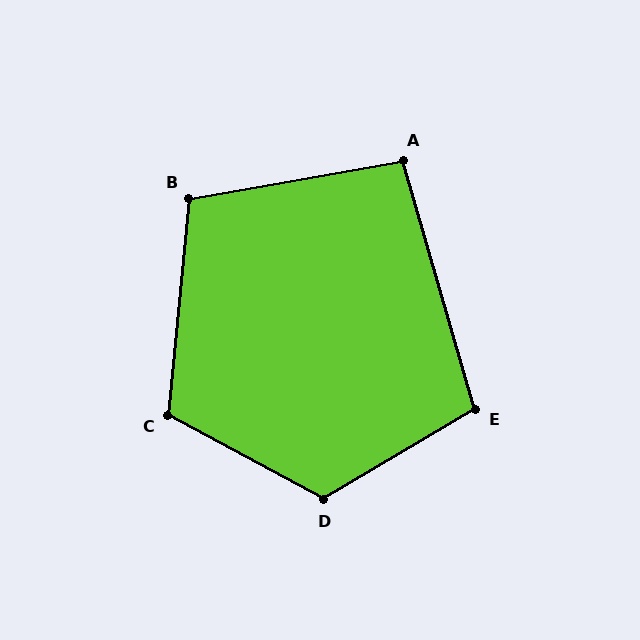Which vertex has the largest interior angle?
D, at approximately 121 degrees.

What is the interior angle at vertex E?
Approximately 104 degrees (obtuse).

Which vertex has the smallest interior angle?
A, at approximately 96 degrees.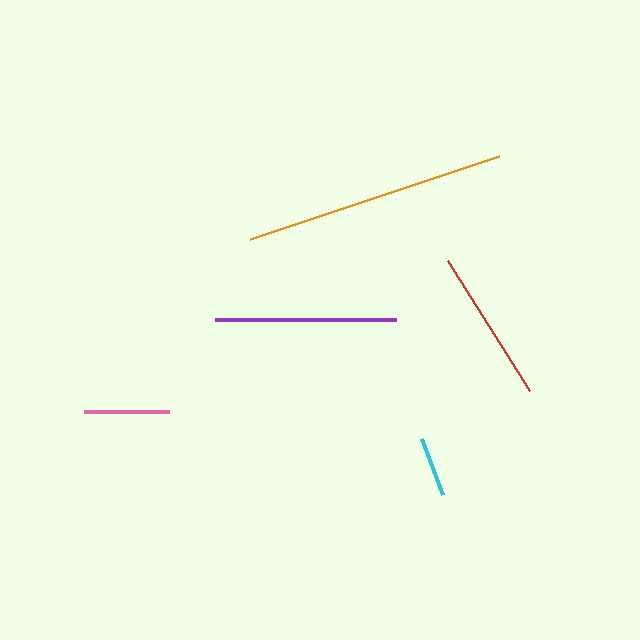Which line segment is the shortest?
The cyan line is the shortest at approximately 60 pixels.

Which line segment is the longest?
The orange line is the longest at approximately 262 pixels.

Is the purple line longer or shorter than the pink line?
The purple line is longer than the pink line.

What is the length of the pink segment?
The pink segment is approximately 85 pixels long.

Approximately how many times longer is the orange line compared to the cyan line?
The orange line is approximately 4.4 times the length of the cyan line.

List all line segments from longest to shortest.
From longest to shortest: orange, purple, red, pink, cyan.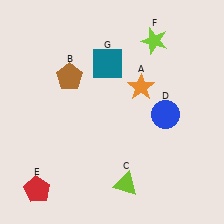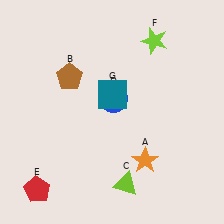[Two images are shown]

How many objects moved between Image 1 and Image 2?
3 objects moved between the two images.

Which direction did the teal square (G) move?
The teal square (G) moved down.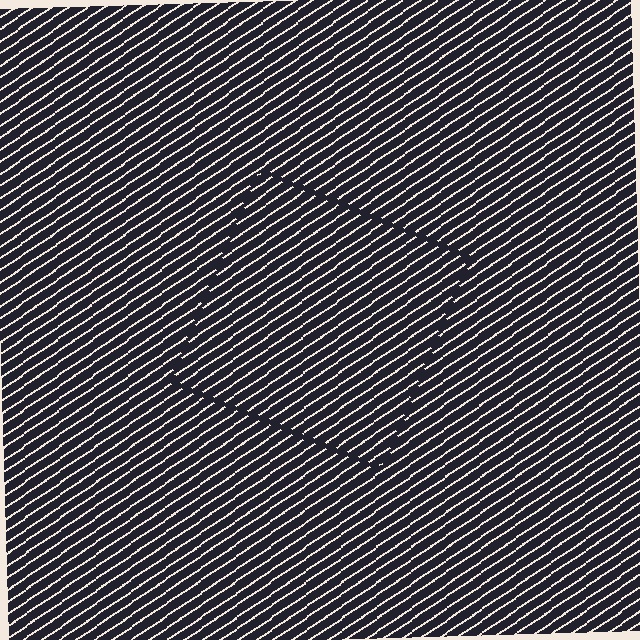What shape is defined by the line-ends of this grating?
An illusory square. The interior of the shape contains the same grating, shifted by half a period — the contour is defined by the phase discontinuity where line-ends from the inner and outer gratings abut.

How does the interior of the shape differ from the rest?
The interior of the shape contains the same grating, shifted by half a period — the contour is defined by the phase discontinuity where line-ends from the inner and outer gratings abut.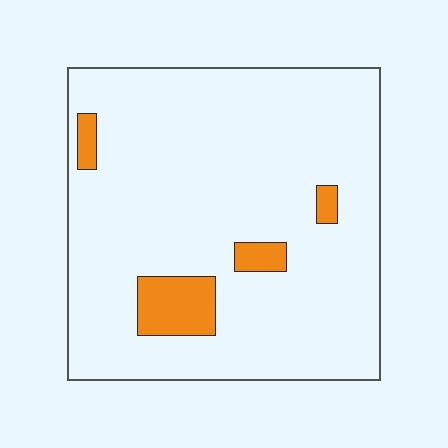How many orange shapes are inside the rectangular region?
4.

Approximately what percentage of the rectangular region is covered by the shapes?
Approximately 10%.